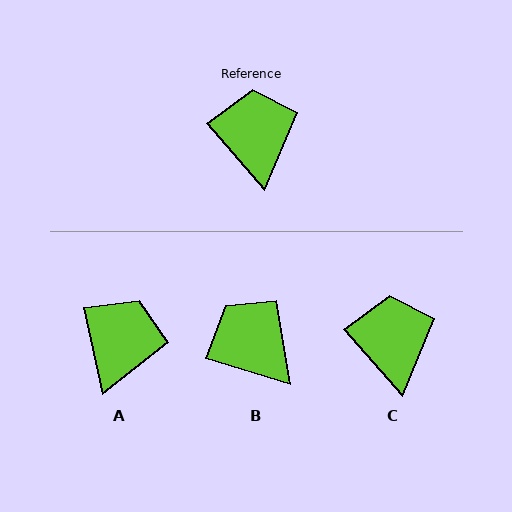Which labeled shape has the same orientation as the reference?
C.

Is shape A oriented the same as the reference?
No, it is off by about 29 degrees.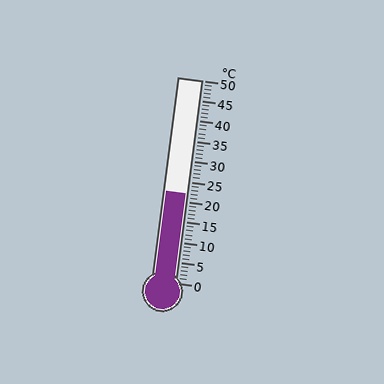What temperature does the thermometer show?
The thermometer shows approximately 22°C.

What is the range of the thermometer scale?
The thermometer scale ranges from 0°C to 50°C.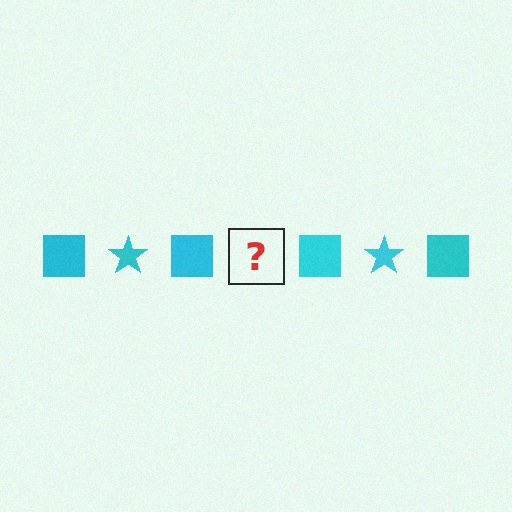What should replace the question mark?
The question mark should be replaced with a cyan star.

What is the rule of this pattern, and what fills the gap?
The rule is that the pattern cycles through square, star shapes in cyan. The gap should be filled with a cyan star.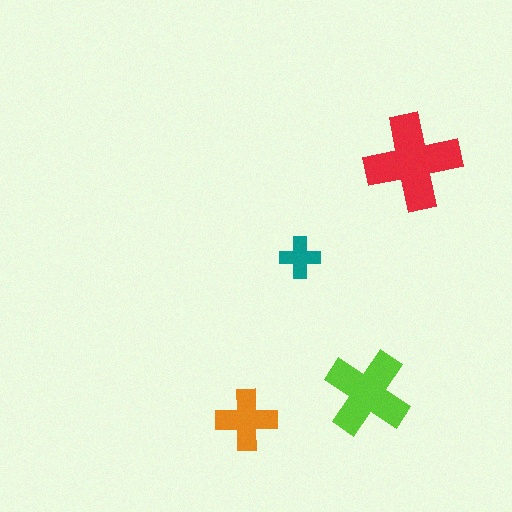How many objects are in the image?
There are 4 objects in the image.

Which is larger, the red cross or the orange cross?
The red one.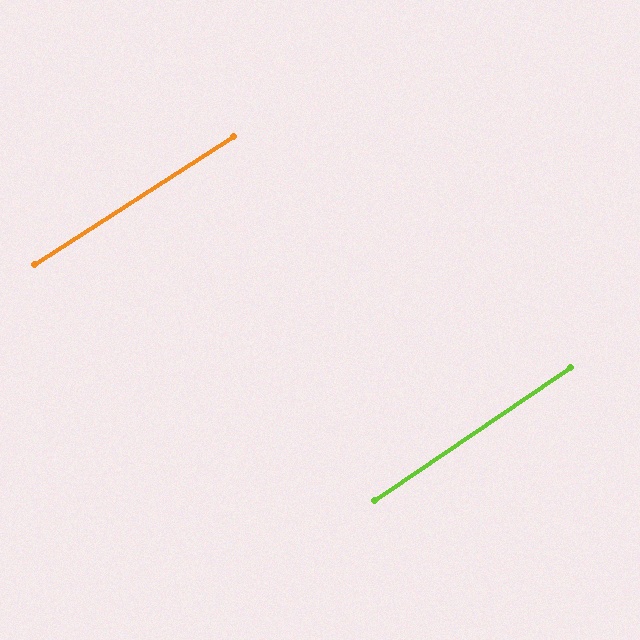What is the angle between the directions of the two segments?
Approximately 1 degree.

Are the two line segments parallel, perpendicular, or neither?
Parallel — their directions differ by only 1.3°.